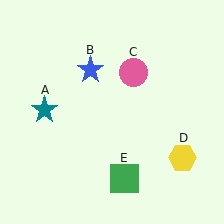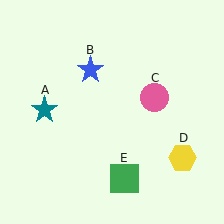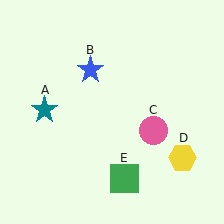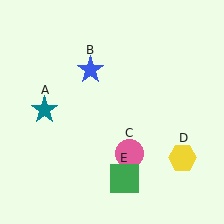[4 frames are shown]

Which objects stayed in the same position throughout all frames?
Teal star (object A) and blue star (object B) and yellow hexagon (object D) and green square (object E) remained stationary.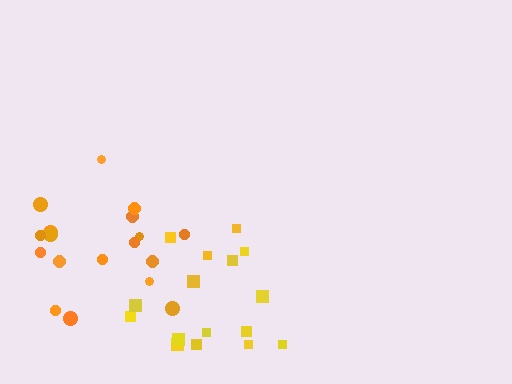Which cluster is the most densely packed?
Yellow.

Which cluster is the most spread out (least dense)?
Orange.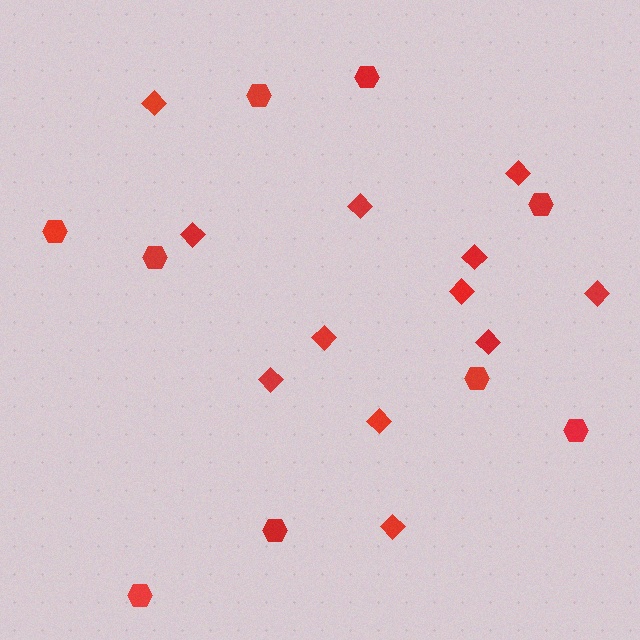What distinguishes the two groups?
There are 2 groups: one group of hexagons (9) and one group of diamonds (12).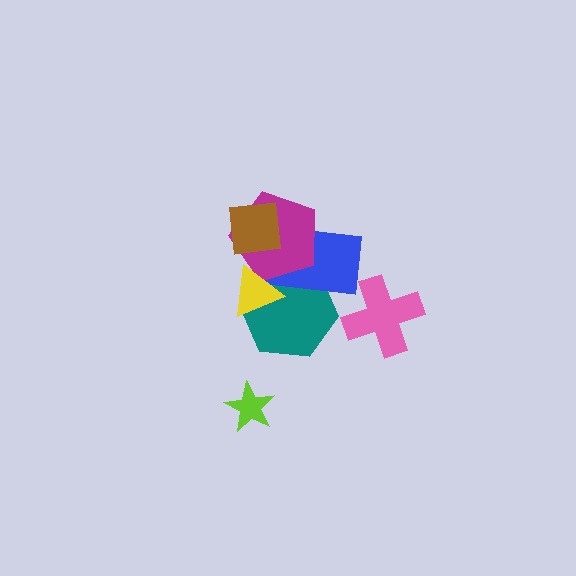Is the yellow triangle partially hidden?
No, no other shape covers it.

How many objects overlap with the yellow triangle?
3 objects overlap with the yellow triangle.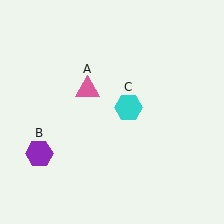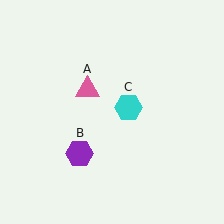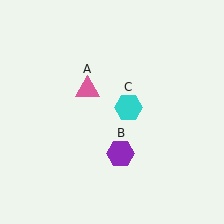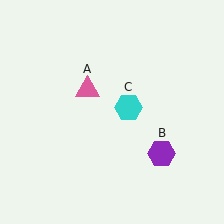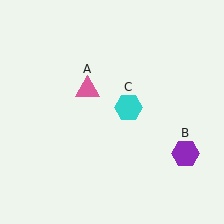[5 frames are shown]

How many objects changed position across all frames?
1 object changed position: purple hexagon (object B).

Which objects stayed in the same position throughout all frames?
Pink triangle (object A) and cyan hexagon (object C) remained stationary.